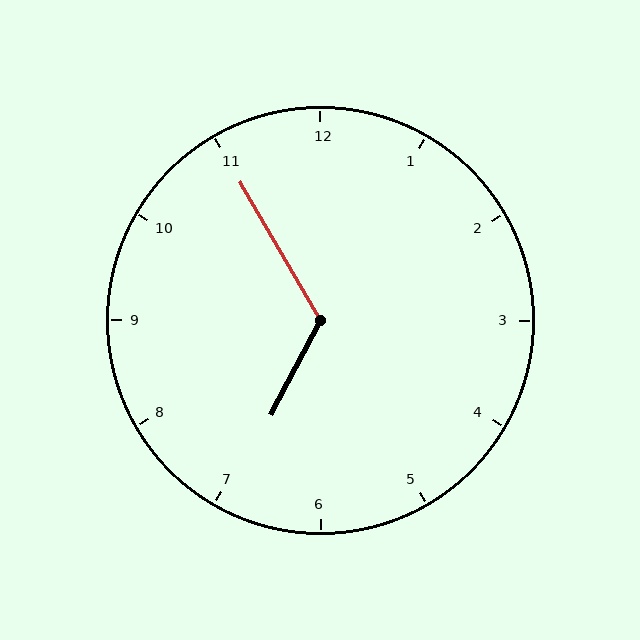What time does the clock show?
6:55.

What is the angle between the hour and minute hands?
Approximately 122 degrees.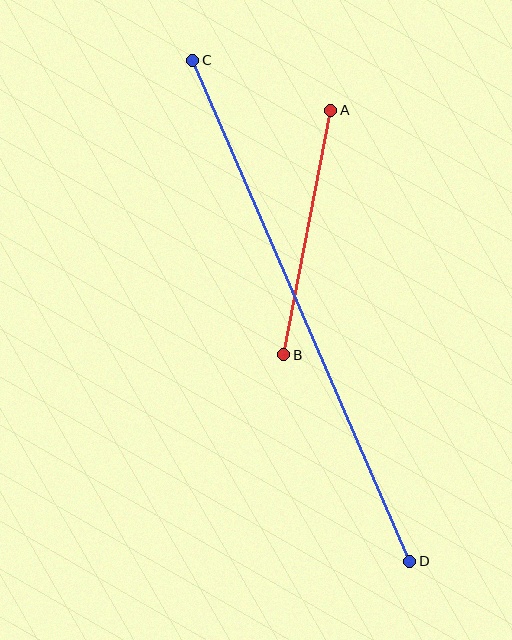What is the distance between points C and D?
The distance is approximately 546 pixels.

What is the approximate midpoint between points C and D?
The midpoint is at approximately (301, 311) pixels.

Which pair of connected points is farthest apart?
Points C and D are farthest apart.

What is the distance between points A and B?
The distance is approximately 249 pixels.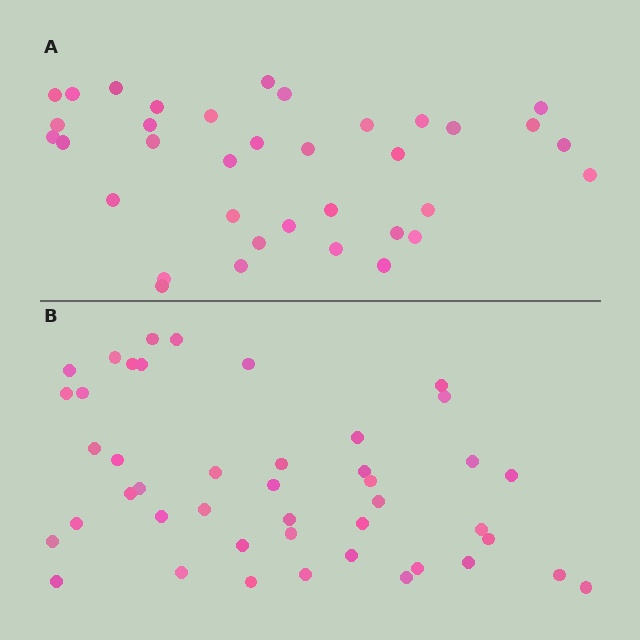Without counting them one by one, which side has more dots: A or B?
Region B (the bottom region) has more dots.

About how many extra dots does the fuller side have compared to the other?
Region B has roughly 8 or so more dots than region A.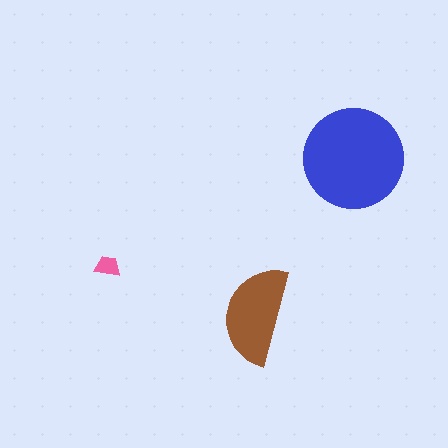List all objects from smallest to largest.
The pink trapezoid, the brown semicircle, the blue circle.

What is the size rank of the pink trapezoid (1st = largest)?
3rd.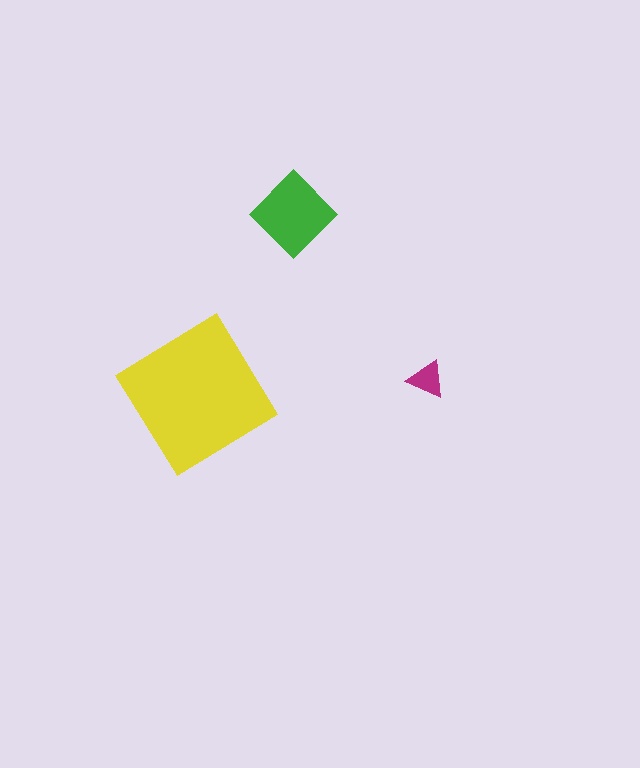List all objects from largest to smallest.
The yellow diamond, the green diamond, the magenta triangle.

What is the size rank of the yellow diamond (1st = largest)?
1st.